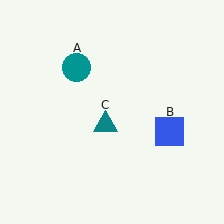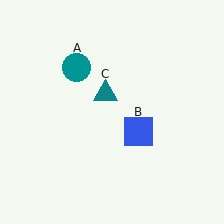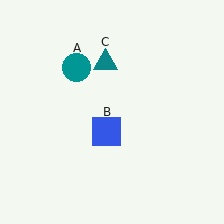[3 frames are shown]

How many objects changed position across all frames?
2 objects changed position: blue square (object B), teal triangle (object C).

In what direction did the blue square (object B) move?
The blue square (object B) moved left.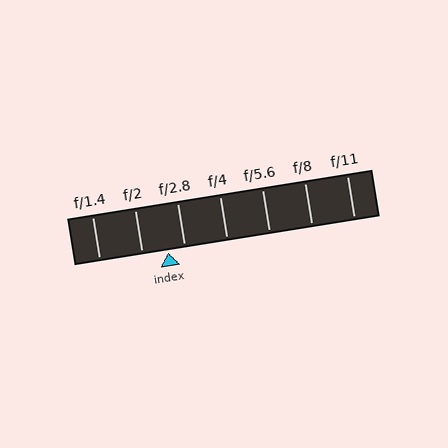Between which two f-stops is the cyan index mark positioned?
The index mark is between f/2 and f/2.8.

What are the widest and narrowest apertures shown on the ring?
The widest aperture shown is f/1.4 and the narrowest is f/11.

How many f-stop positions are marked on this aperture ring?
There are 7 f-stop positions marked.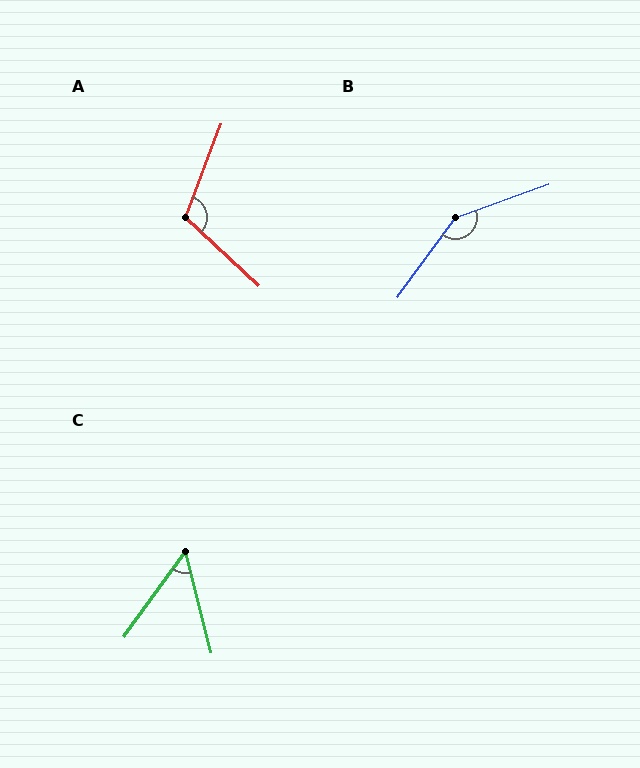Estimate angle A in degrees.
Approximately 112 degrees.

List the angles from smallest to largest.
C (49°), A (112°), B (146°).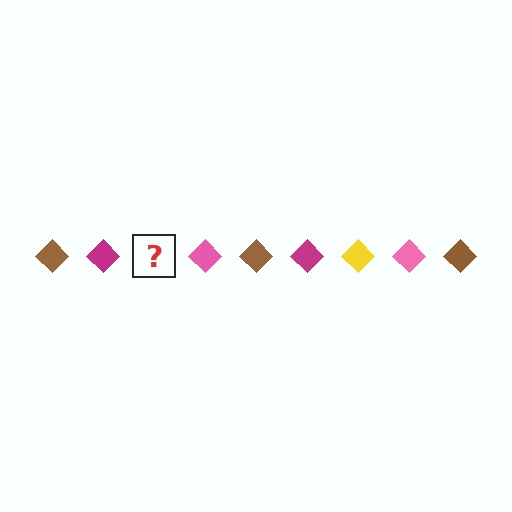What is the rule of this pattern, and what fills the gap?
The rule is that the pattern cycles through brown, magenta, yellow, pink diamonds. The gap should be filled with a yellow diamond.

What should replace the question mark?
The question mark should be replaced with a yellow diamond.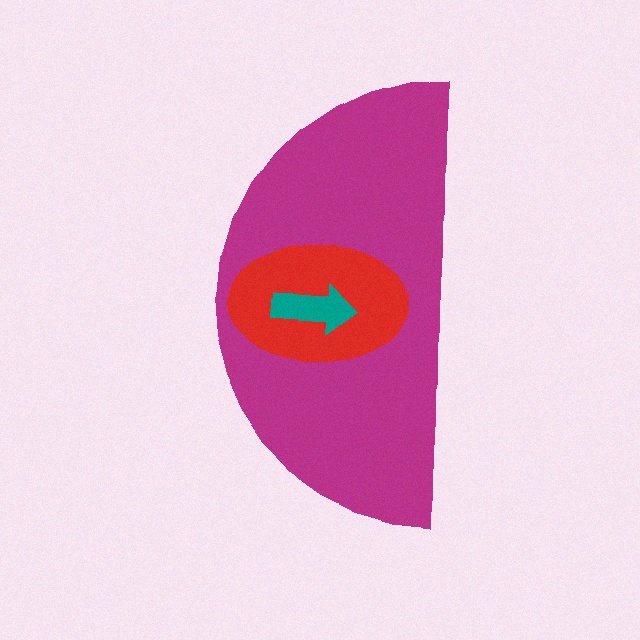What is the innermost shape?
The teal arrow.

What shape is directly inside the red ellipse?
The teal arrow.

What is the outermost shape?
The magenta semicircle.